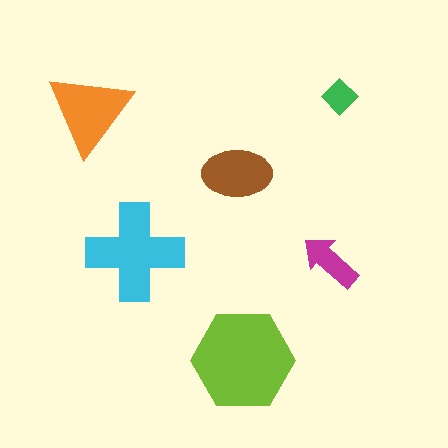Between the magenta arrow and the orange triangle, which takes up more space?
The orange triangle.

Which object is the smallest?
The green diamond.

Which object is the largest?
The lime hexagon.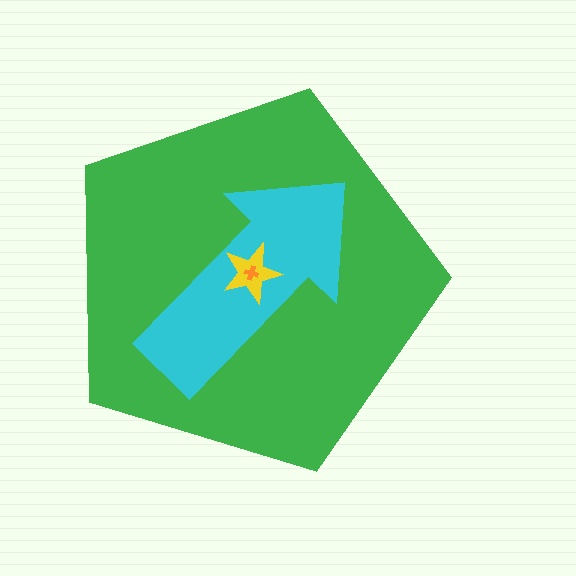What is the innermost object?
The orange cross.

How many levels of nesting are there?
4.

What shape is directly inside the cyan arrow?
The yellow star.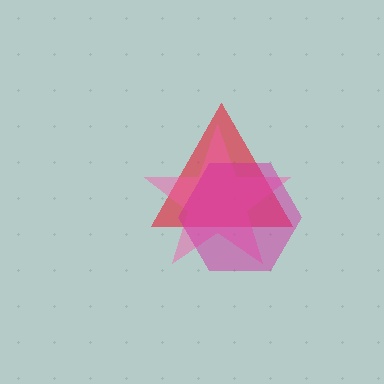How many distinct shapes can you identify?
There are 3 distinct shapes: a red triangle, a pink star, a magenta hexagon.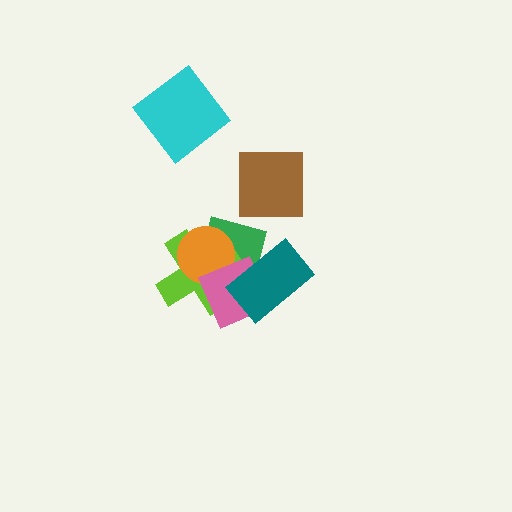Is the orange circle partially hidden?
Yes, it is partially covered by another shape.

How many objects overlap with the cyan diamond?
0 objects overlap with the cyan diamond.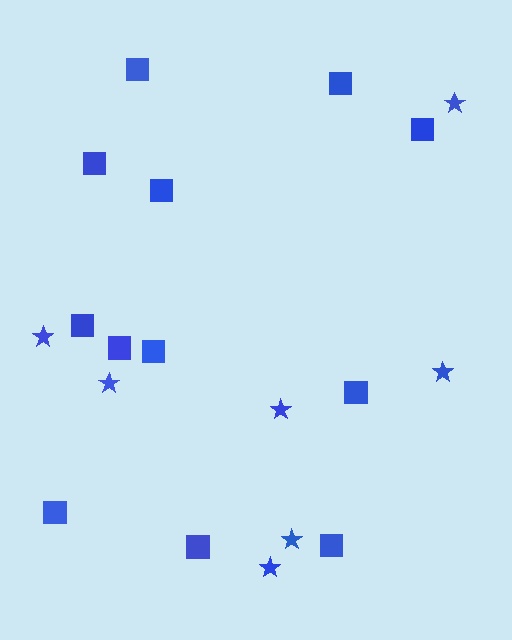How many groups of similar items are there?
There are 2 groups: one group of stars (7) and one group of squares (12).